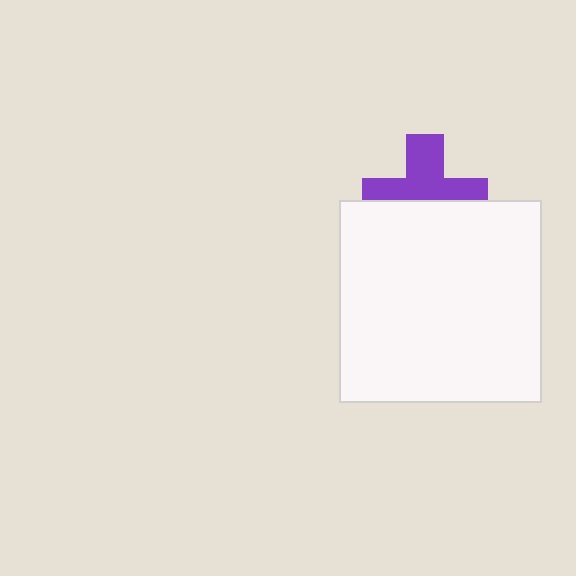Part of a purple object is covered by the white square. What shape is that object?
It is a cross.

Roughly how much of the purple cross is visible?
About half of it is visible (roughly 53%).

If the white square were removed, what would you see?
You would see the complete purple cross.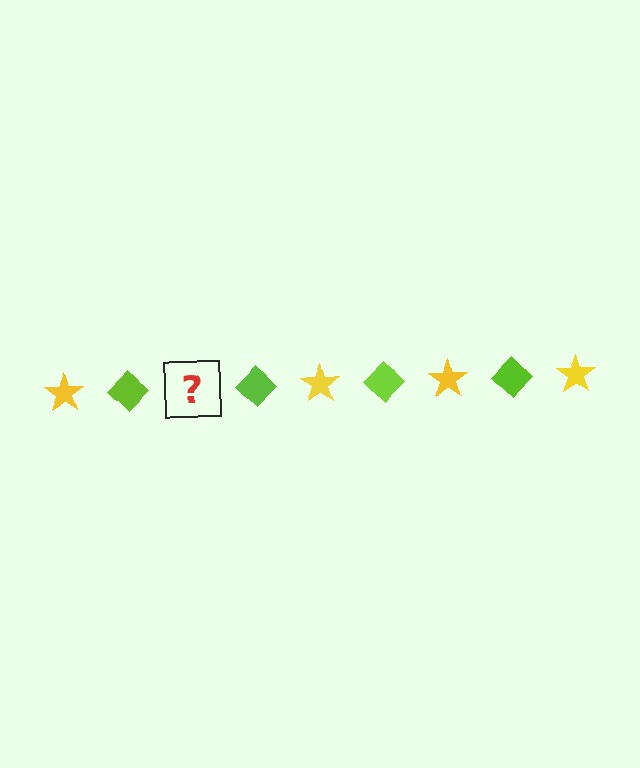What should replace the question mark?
The question mark should be replaced with a yellow star.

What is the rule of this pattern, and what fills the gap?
The rule is that the pattern alternates between yellow star and lime diamond. The gap should be filled with a yellow star.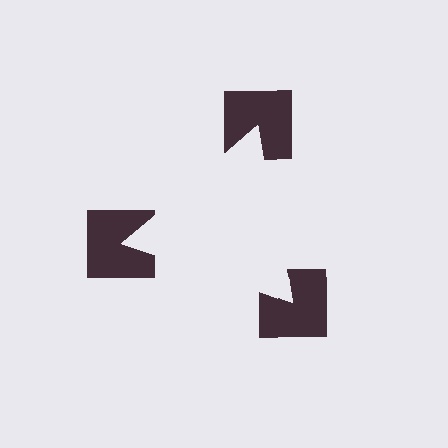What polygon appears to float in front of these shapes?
An illusory triangle — its edges are inferred from the aligned wedge cuts in the notched squares, not physically drawn.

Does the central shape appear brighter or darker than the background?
It typically appears slightly brighter than the background, even though no actual brightness change is drawn.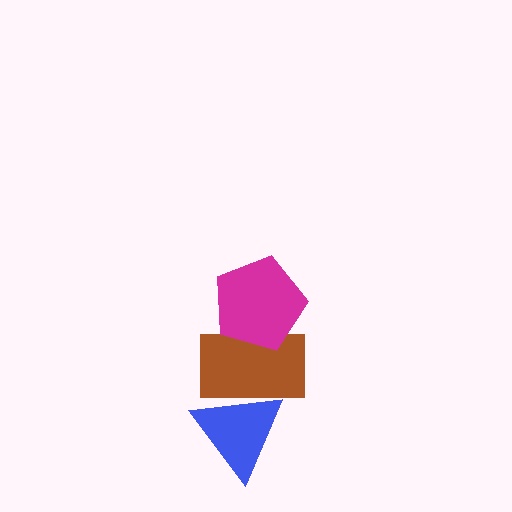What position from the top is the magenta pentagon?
The magenta pentagon is 1st from the top.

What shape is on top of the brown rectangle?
The magenta pentagon is on top of the brown rectangle.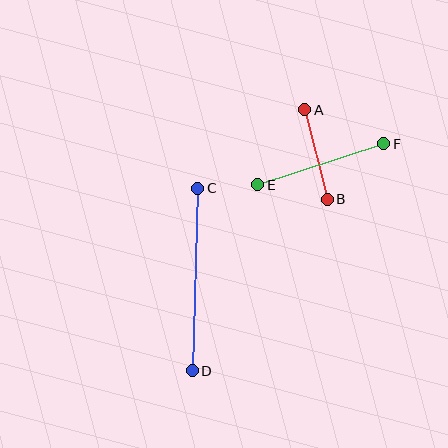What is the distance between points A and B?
The distance is approximately 92 pixels.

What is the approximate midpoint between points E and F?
The midpoint is at approximately (321, 164) pixels.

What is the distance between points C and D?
The distance is approximately 182 pixels.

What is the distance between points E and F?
The distance is approximately 132 pixels.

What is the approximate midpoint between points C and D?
The midpoint is at approximately (195, 280) pixels.